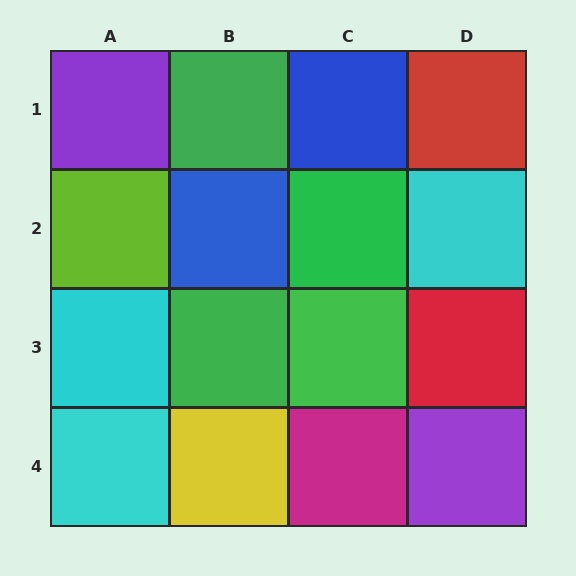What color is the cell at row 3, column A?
Cyan.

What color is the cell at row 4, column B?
Yellow.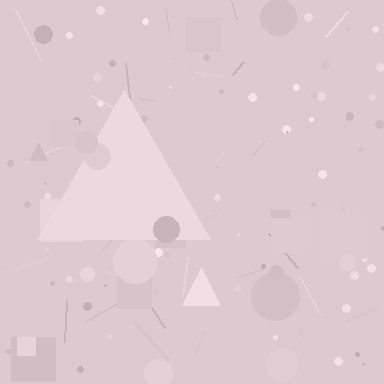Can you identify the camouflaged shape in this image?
The camouflaged shape is a triangle.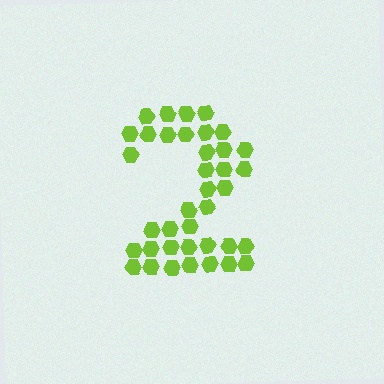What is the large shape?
The large shape is the digit 2.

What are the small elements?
The small elements are hexagons.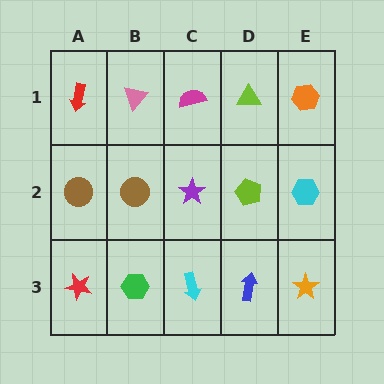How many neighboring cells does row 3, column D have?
3.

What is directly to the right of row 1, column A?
A pink triangle.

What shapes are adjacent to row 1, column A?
A brown circle (row 2, column A), a pink triangle (row 1, column B).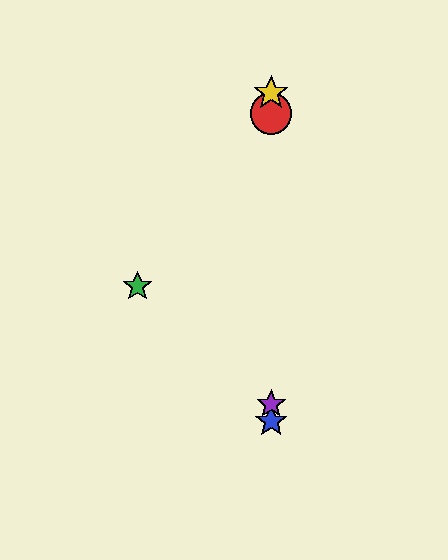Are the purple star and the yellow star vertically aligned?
Yes, both are at x≈271.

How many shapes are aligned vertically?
4 shapes (the red circle, the blue star, the yellow star, the purple star) are aligned vertically.